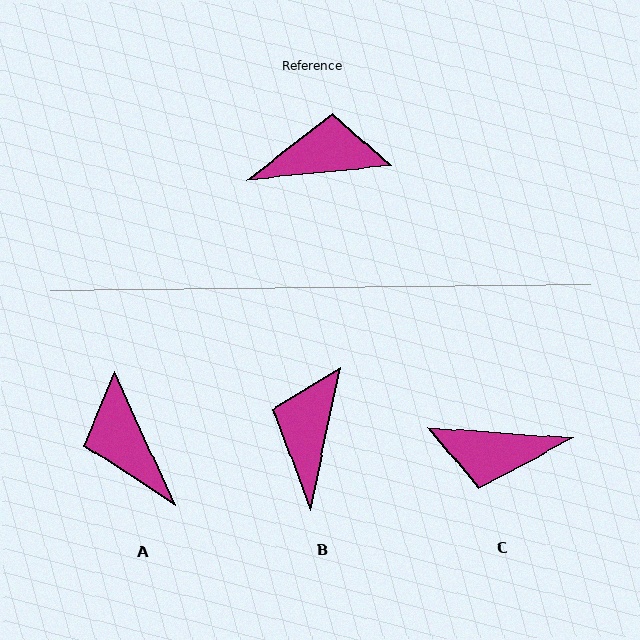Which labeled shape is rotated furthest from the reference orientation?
C, about 170 degrees away.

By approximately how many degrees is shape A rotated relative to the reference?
Approximately 109 degrees counter-clockwise.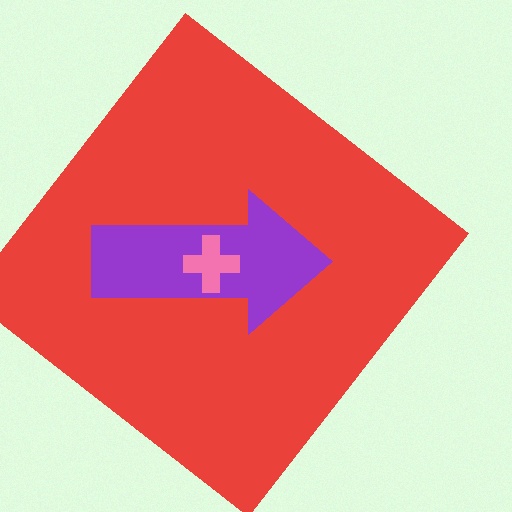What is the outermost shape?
The red diamond.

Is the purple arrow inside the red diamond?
Yes.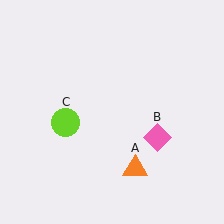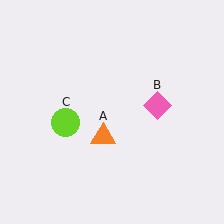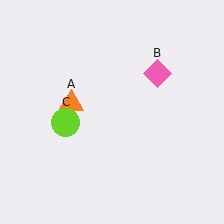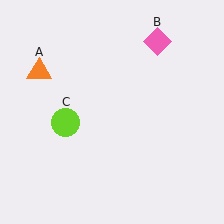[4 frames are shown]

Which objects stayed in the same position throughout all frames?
Lime circle (object C) remained stationary.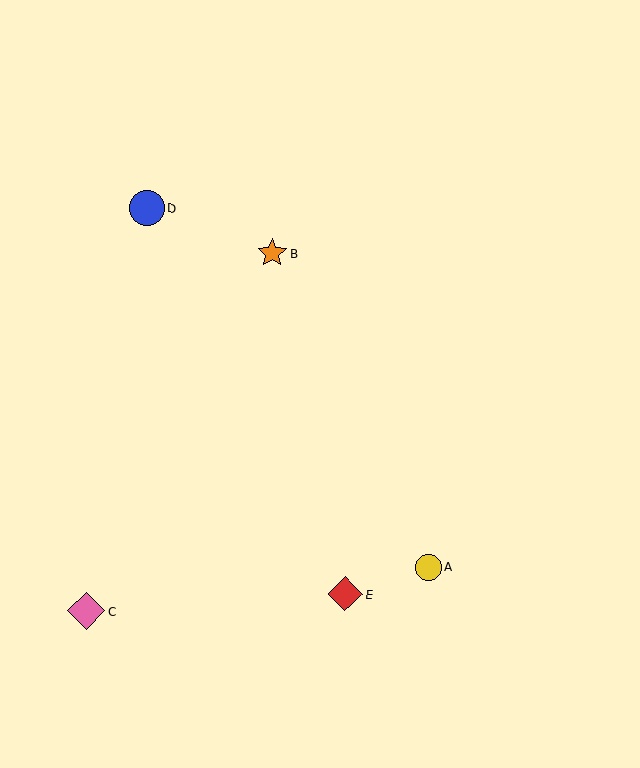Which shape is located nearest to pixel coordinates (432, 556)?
The yellow circle (labeled A) at (428, 567) is nearest to that location.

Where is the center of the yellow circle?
The center of the yellow circle is at (428, 567).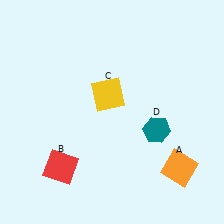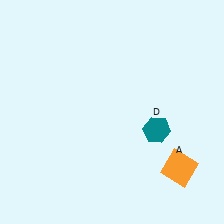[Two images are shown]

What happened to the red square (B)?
The red square (B) was removed in Image 2. It was in the bottom-left area of Image 1.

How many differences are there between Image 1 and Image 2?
There are 2 differences between the two images.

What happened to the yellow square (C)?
The yellow square (C) was removed in Image 2. It was in the top-left area of Image 1.